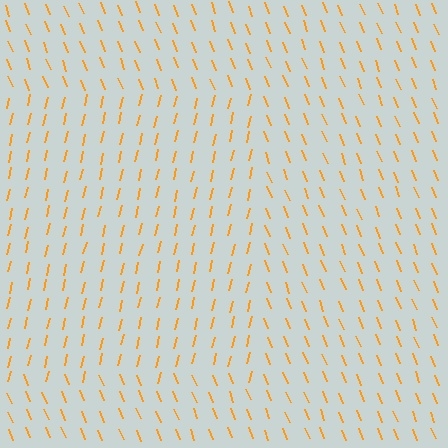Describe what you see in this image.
The image is filled with small orange line segments. A rectangle region in the image has lines oriented differently from the surrounding lines, creating a visible texture boundary.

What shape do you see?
I see a rectangle.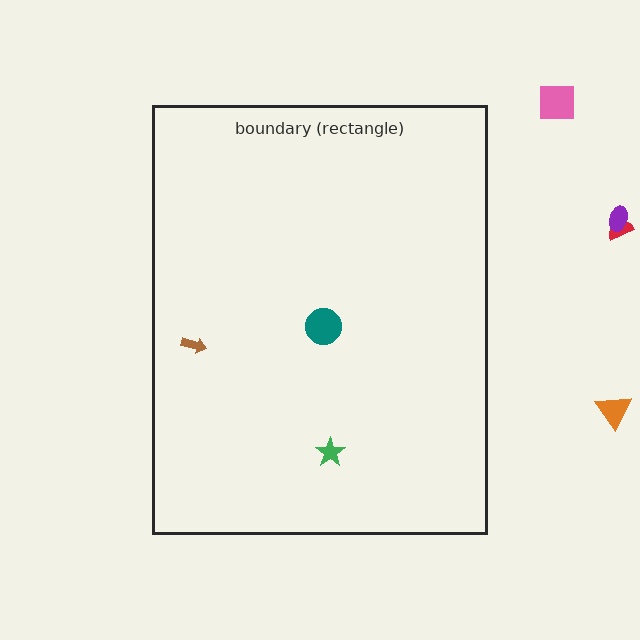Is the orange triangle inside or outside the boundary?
Outside.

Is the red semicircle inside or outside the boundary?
Outside.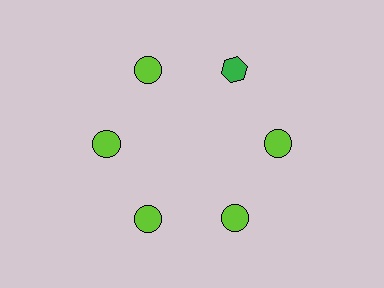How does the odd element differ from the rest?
It differs in both color (green instead of lime) and shape (hexagon instead of circle).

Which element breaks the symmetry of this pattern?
The green hexagon at roughly the 1 o'clock position breaks the symmetry. All other shapes are lime circles.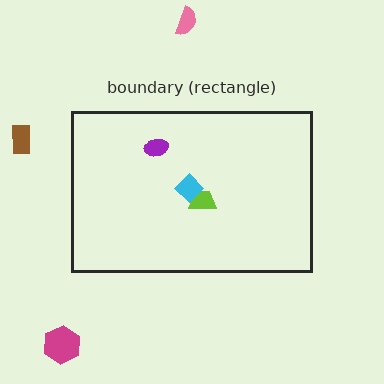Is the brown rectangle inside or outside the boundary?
Outside.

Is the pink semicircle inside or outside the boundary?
Outside.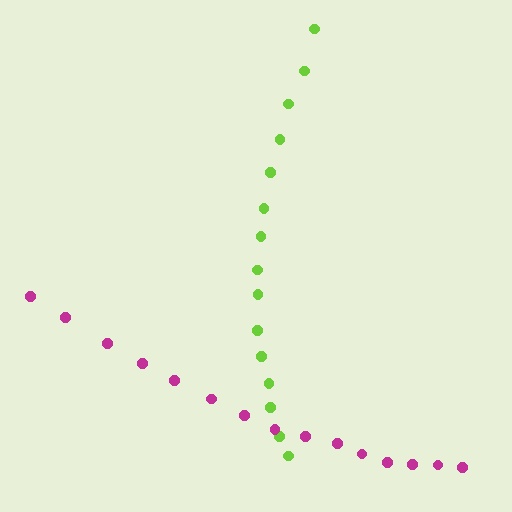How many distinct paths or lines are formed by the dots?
There are 2 distinct paths.